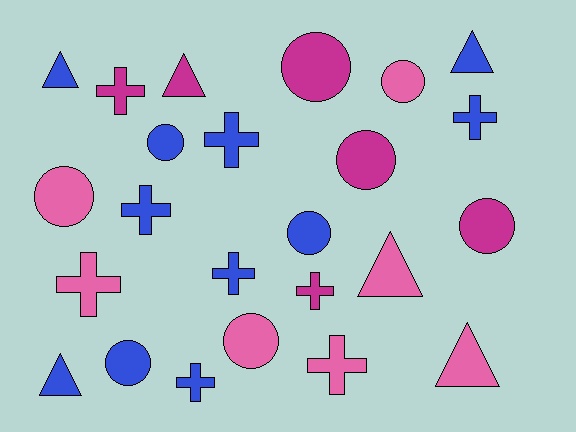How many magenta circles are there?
There are 3 magenta circles.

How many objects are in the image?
There are 24 objects.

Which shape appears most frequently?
Cross, with 9 objects.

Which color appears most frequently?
Blue, with 11 objects.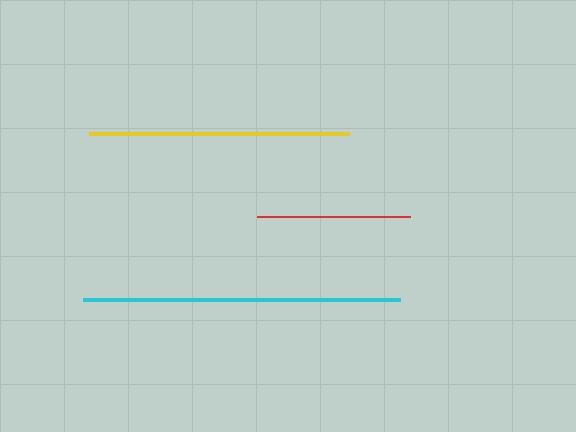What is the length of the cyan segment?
The cyan segment is approximately 318 pixels long.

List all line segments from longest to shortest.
From longest to shortest: cyan, yellow, red.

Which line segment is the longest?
The cyan line is the longest at approximately 318 pixels.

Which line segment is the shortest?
The red line is the shortest at approximately 153 pixels.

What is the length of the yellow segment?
The yellow segment is approximately 260 pixels long.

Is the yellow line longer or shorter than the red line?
The yellow line is longer than the red line.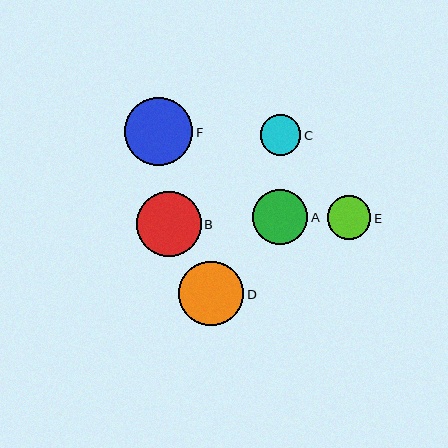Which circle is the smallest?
Circle C is the smallest with a size of approximately 40 pixels.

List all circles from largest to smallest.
From largest to smallest: F, B, D, A, E, C.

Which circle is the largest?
Circle F is the largest with a size of approximately 68 pixels.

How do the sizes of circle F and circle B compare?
Circle F and circle B are approximately the same size.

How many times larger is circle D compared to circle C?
Circle D is approximately 1.6 times the size of circle C.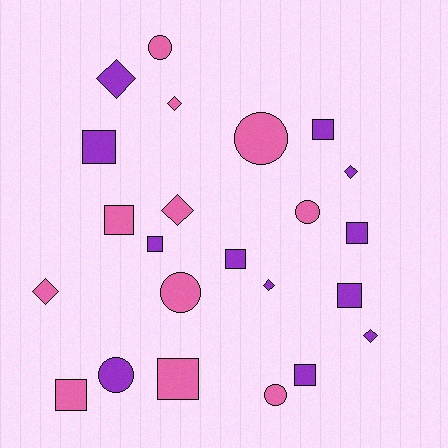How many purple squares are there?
There are 7 purple squares.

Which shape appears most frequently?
Square, with 10 objects.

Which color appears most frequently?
Purple, with 12 objects.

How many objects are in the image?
There are 23 objects.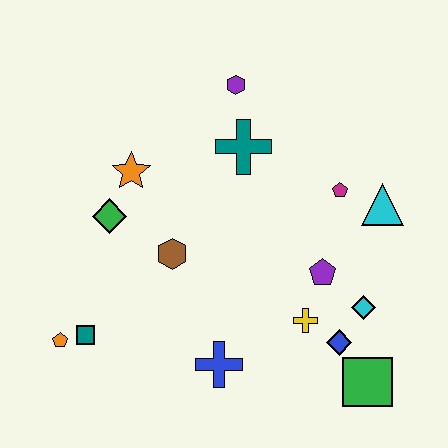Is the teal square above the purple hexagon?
No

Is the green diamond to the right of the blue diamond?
No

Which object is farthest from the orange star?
The green square is farthest from the orange star.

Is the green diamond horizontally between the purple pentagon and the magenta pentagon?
No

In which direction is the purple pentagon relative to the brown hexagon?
The purple pentagon is to the right of the brown hexagon.